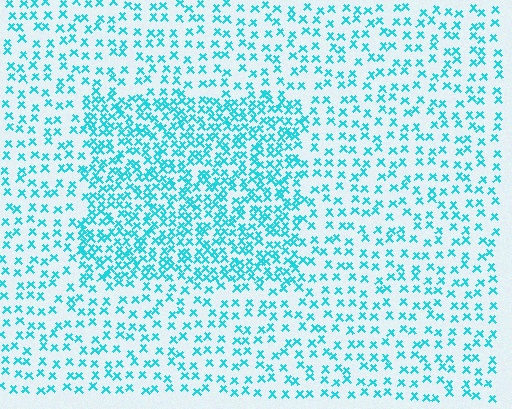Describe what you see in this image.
The image contains small cyan elements arranged at two different densities. A rectangle-shaped region is visible where the elements are more densely packed than the surrounding area.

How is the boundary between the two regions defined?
The boundary is defined by a change in element density (approximately 2.1x ratio). All elements are the same color, size, and shape.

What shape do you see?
I see a rectangle.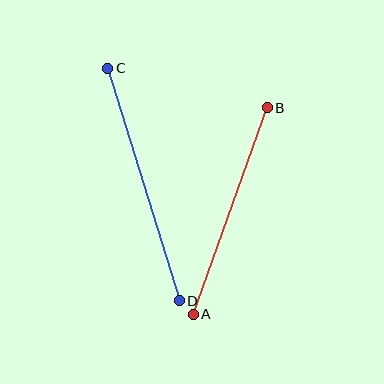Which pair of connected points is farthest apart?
Points C and D are farthest apart.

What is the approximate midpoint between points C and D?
The midpoint is at approximately (144, 185) pixels.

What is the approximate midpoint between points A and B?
The midpoint is at approximately (230, 211) pixels.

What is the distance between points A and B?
The distance is approximately 219 pixels.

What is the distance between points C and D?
The distance is approximately 244 pixels.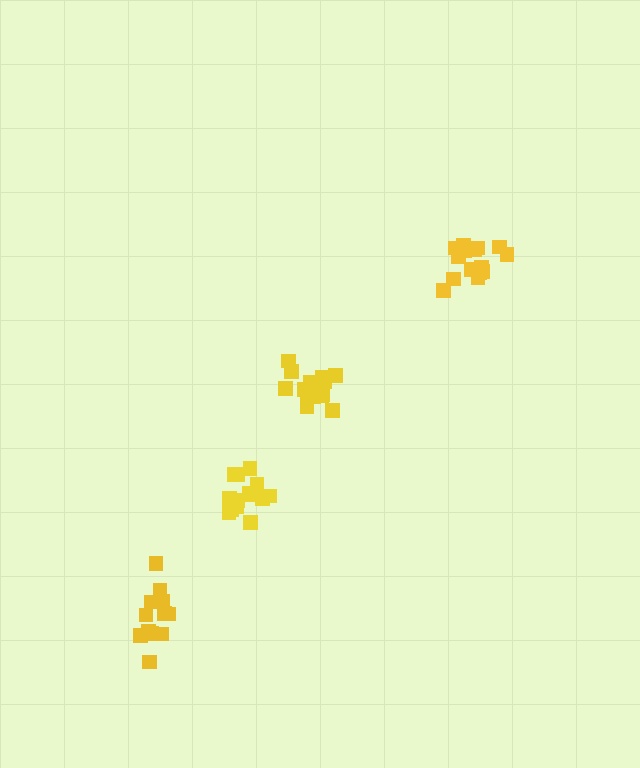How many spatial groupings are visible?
There are 4 spatial groupings.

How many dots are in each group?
Group 1: 12 dots, Group 2: 16 dots, Group 3: 15 dots, Group 4: 18 dots (61 total).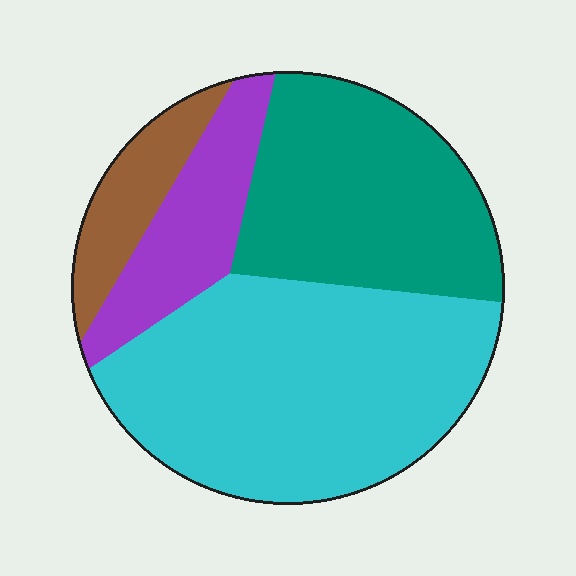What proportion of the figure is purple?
Purple covers roughly 15% of the figure.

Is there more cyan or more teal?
Cyan.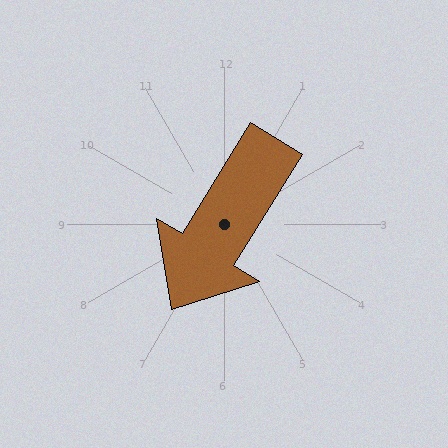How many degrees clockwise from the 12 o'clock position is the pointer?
Approximately 211 degrees.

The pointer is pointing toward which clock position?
Roughly 7 o'clock.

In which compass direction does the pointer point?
Southwest.